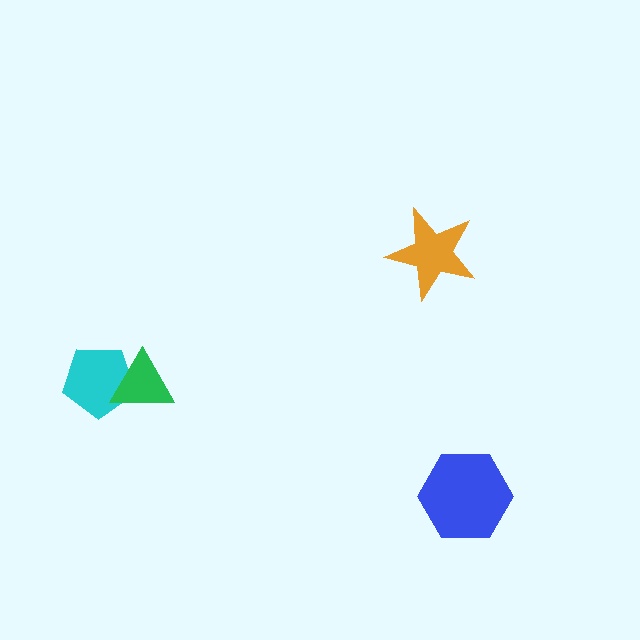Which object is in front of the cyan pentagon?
The green triangle is in front of the cyan pentagon.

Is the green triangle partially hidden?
No, no other shape covers it.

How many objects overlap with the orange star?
0 objects overlap with the orange star.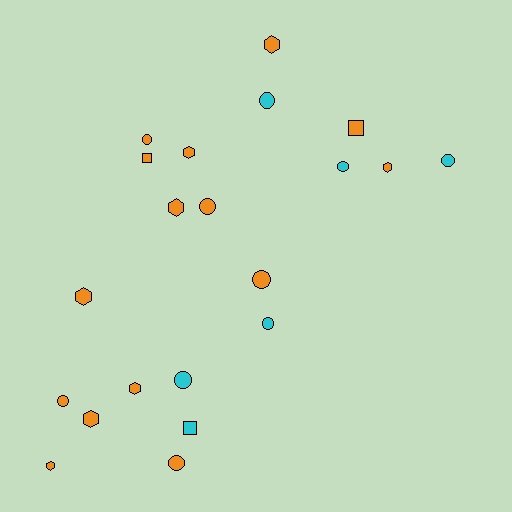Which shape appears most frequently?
Circle, with 10 objects.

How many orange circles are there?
There are 5 orange circles.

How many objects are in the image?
There are 21 objects.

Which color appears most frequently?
Orange, with 15 objects.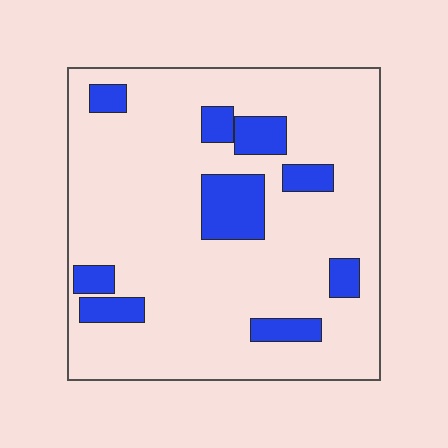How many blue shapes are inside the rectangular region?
9.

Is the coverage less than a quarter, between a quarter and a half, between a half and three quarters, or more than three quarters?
Less than a quarter.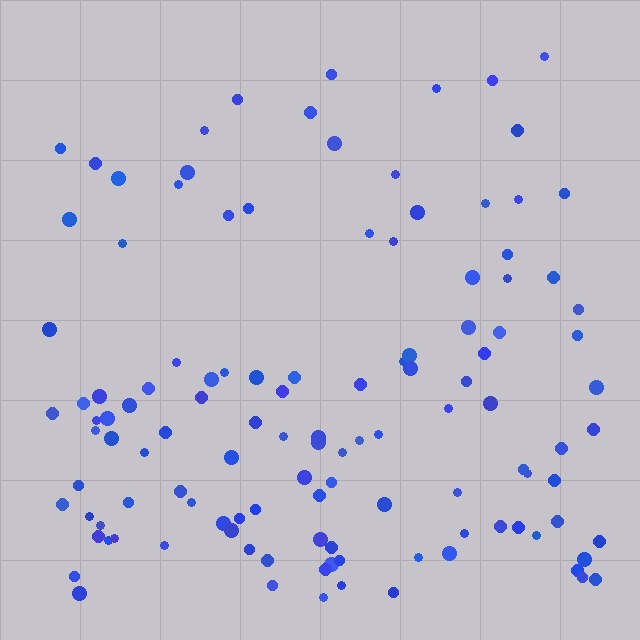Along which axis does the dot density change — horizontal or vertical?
Vertical.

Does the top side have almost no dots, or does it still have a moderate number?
Still a moderate number, just noticeably fewer than the bottom.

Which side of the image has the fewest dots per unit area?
The top.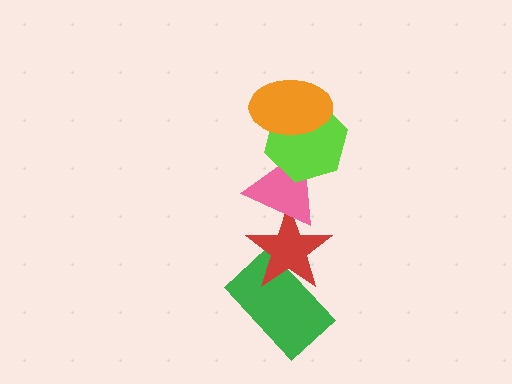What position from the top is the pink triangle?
The pink triangle is 3rd from the top.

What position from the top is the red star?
The red star is 4th from the top.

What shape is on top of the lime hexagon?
The orange ellipse is on top of the lime hexagon.